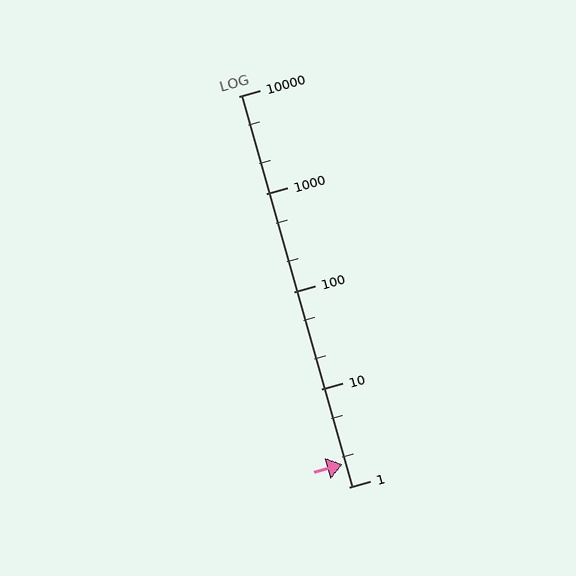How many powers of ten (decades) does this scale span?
The scale spans 4 decades, from 1 to 10000.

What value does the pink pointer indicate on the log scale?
The pointer indicates approximately 1.7.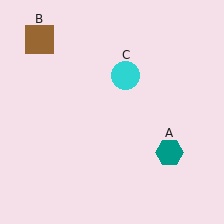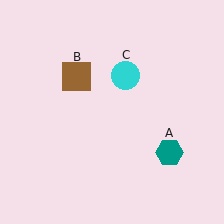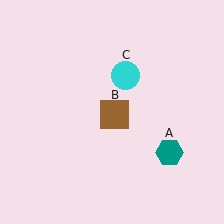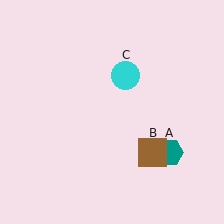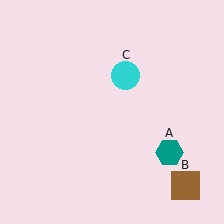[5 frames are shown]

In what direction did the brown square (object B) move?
The brown square (object B) moved down and to the right.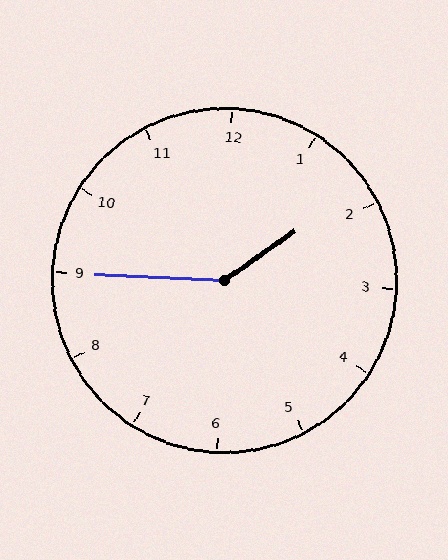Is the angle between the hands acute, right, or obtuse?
It is obtuse.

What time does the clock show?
1:45.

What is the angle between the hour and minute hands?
Approximately 142 degrees.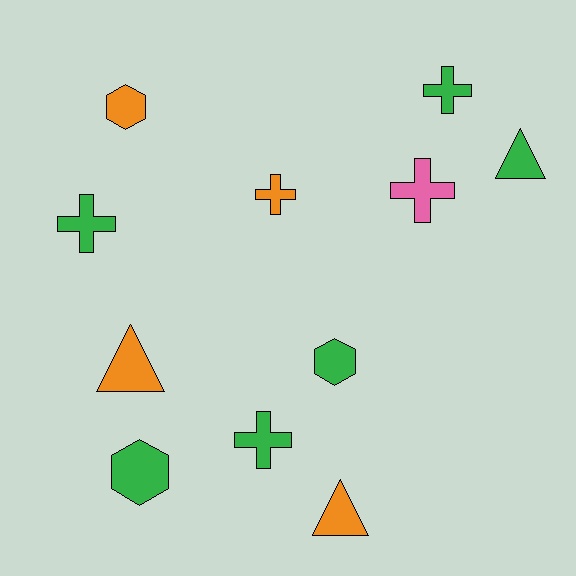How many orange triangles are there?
There are 2 orange triangles.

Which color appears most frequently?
Green, with 6 objects.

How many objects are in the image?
There are 11 objects.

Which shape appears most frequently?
Cross, with 5 objects.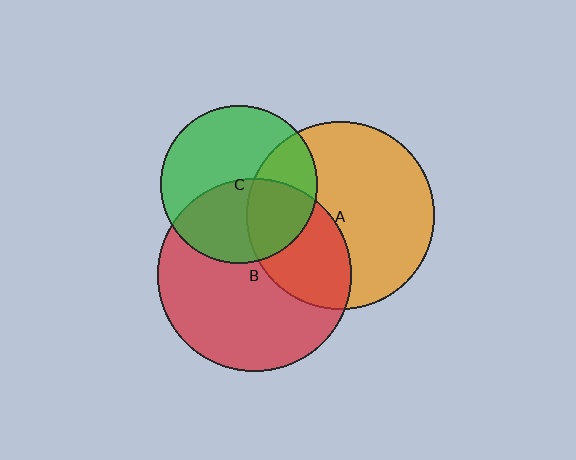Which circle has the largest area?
Circle B (red).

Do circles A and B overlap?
Yes.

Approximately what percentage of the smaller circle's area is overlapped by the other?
Approximately 35%.